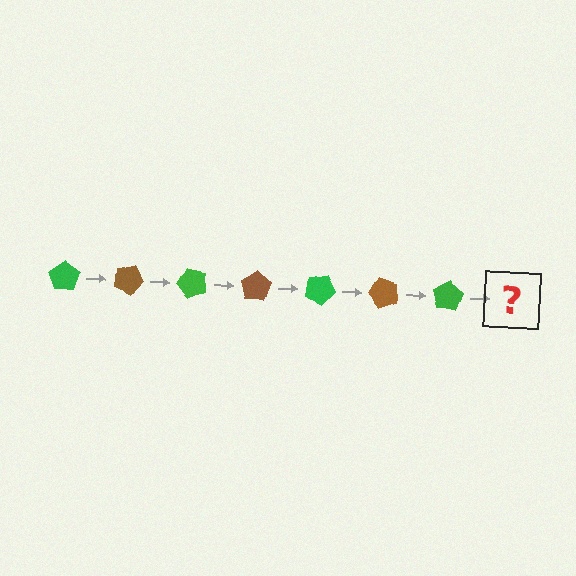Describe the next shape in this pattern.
It should be a brown pentagon, rotated 175 degrees from the start.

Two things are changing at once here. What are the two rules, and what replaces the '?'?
The two rules are that it rotates 25 degrees each step and the color cycles through green and brown. The '?' should be a brown pentagon, rotated 175 degrees from the start.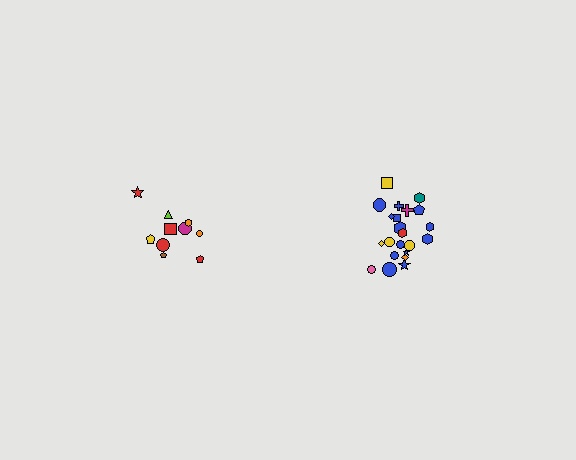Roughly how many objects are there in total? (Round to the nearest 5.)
Roughly 30 objects in total.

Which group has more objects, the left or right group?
The right group.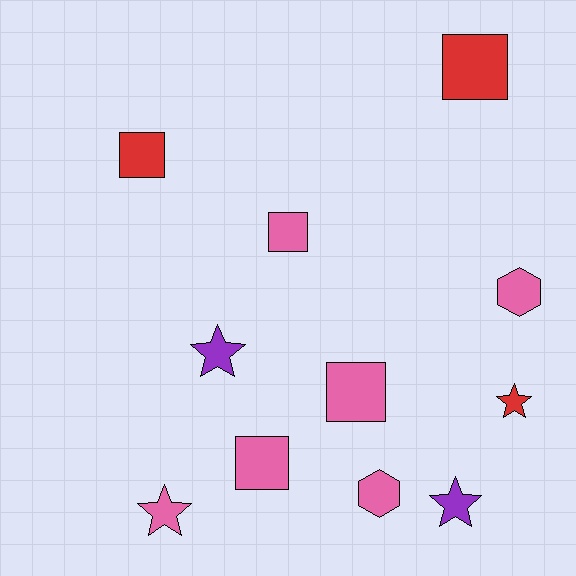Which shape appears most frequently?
Square, with 5 objects.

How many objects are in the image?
There are 11 objects.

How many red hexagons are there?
There are no red hexagons.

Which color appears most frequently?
Pink, with 6 objects.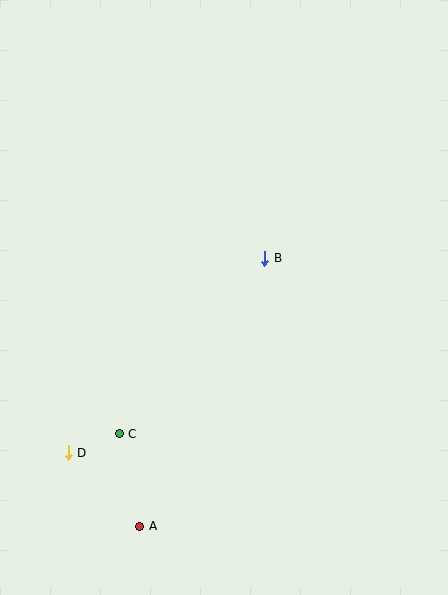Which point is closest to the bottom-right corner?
Point A is closest to the bottom-right corner.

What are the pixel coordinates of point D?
Point D is at (68, 453).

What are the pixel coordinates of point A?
Point A is at (140, 526).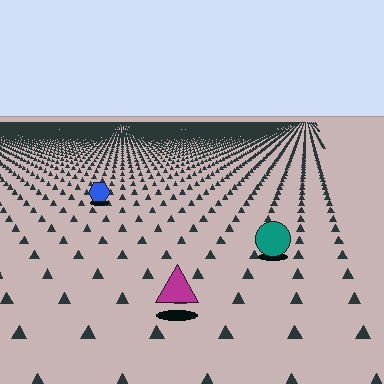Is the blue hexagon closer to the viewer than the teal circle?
No. The teal circle is closer — you can tell from the texture gradient: the ground texture is coarser near it.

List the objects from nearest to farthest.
From nearest to farthest: the magenta triangle, the teal circle, the blue hexagon.